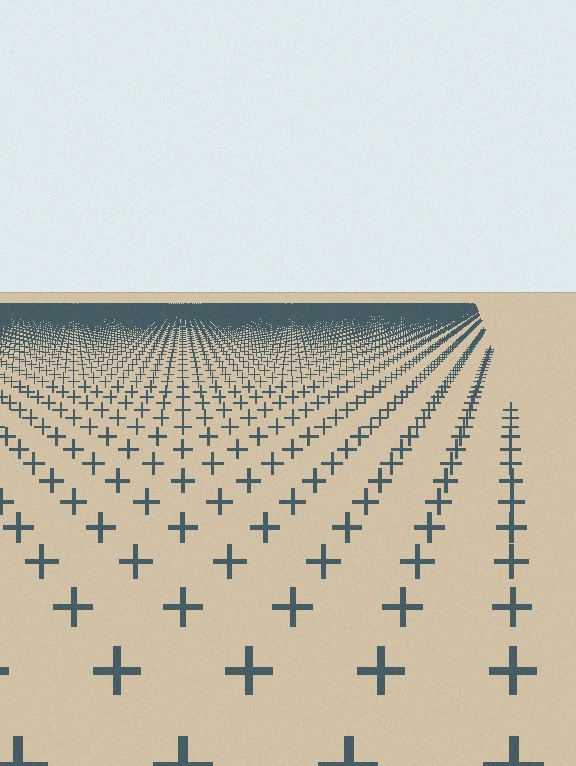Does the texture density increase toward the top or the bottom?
Density increases toward the top.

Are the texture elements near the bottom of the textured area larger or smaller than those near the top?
Larger. Near the bottom, elements are closer to the viewer and appear at a bigger on-screen size.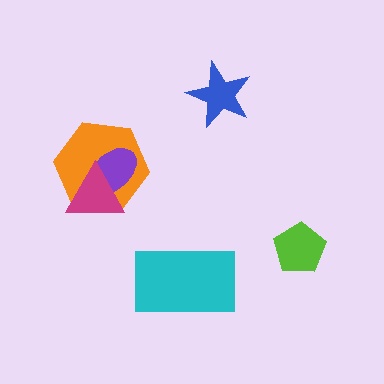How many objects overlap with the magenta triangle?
2 objects overlap with the magenta triangle.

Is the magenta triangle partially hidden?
No, no other shape covers it.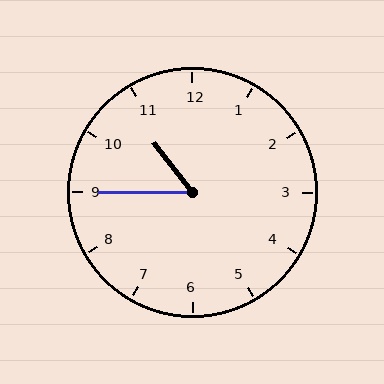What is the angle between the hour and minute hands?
Approximately 52 degrees.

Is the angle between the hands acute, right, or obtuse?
It is acute.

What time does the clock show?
10:45.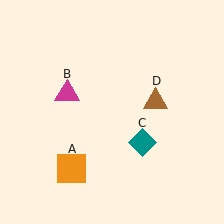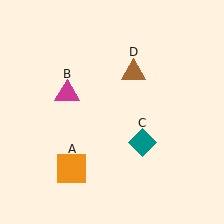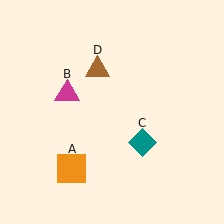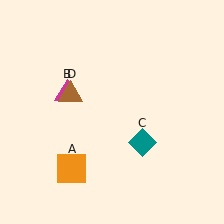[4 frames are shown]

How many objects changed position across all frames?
1 object changed position: brown triangle (object D).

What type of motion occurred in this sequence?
The brown triangle (object D) rotated counterclockwise around the center of the scene.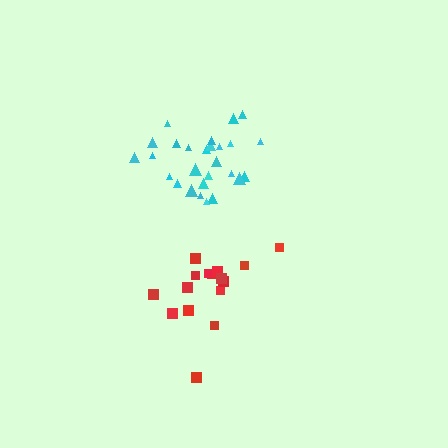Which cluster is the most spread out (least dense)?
Red.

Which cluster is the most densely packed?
Cyan.